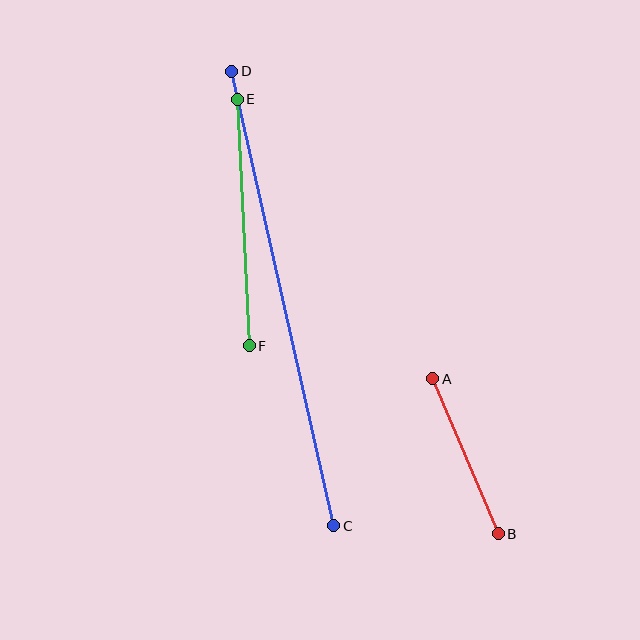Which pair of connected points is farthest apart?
Points C and D are farthest apart.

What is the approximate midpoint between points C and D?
The midpoint is at approximately (283, 299) pixels.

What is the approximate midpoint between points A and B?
The midpoint is at approximately (465, 456) pixels.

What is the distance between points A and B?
The distance is approximately 168 pixels.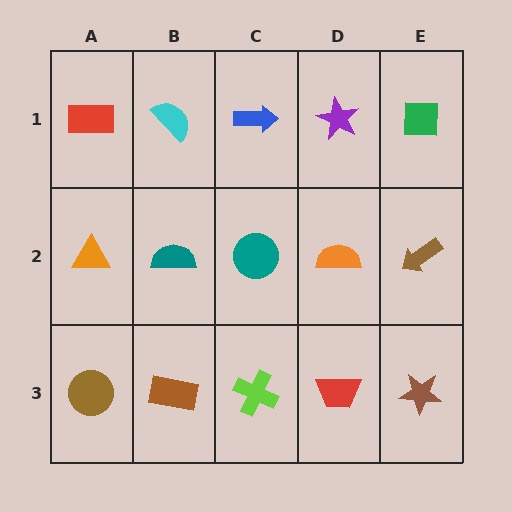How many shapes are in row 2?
5 shapes.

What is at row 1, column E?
A green square.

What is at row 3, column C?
A lime cross.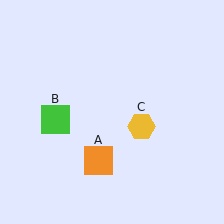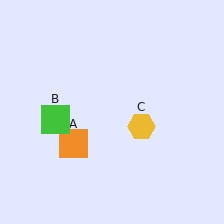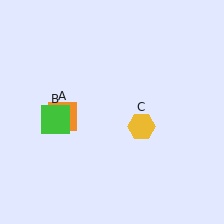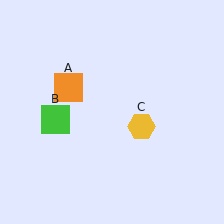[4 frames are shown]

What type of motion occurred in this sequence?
The orange square (object A) rotated clockwise around the center of the scene.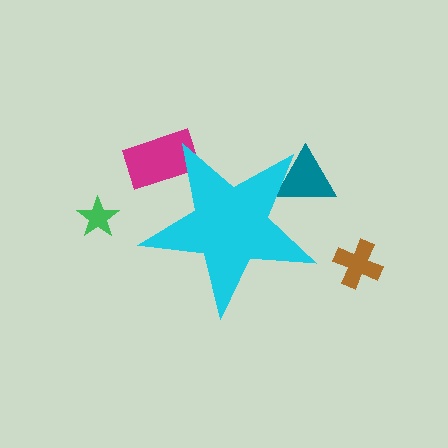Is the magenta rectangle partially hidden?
Yes, the magenta rectangle is partially hidden behind the cyan star.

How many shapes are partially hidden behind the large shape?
2 shapes are partially hidden.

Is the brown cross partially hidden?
No, the brown cross is fully visible.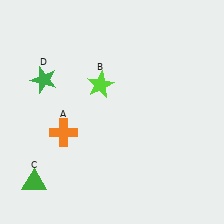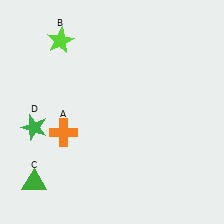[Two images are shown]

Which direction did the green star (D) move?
The green star (D) moved down.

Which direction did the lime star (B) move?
The lime star (B) moved up.